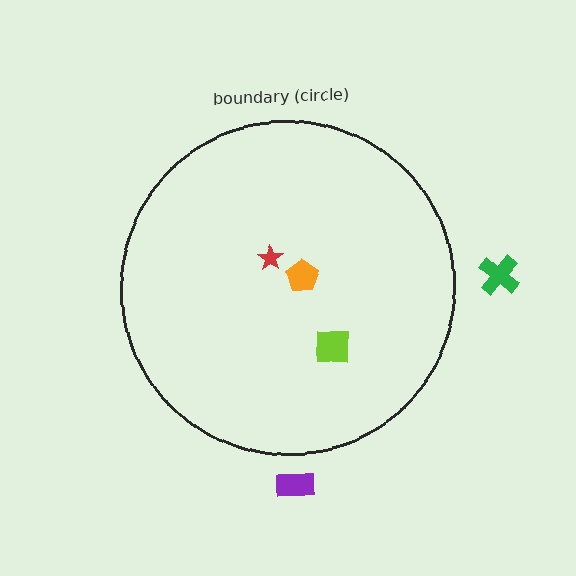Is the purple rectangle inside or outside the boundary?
Outside.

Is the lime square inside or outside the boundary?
Inside.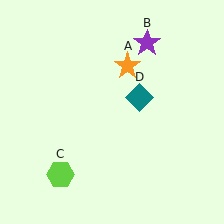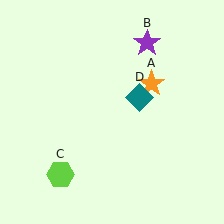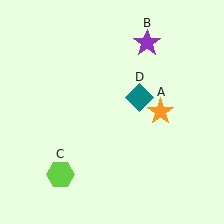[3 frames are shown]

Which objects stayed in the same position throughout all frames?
Purple star (object B) and lime hexagon (object C) and teal diamond (object D) remained stationary.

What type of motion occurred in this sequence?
The orange star (object A) rotated clockwise around the center of the scene.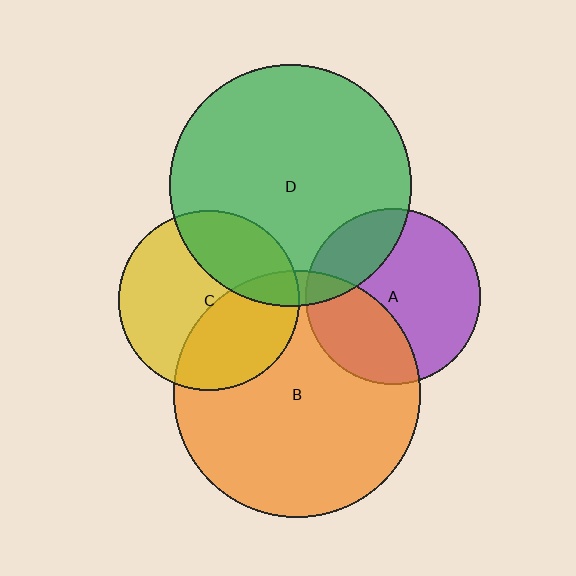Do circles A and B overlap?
Yes.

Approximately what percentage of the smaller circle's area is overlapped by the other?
Approximately 35%.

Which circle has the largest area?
Circle B (orange).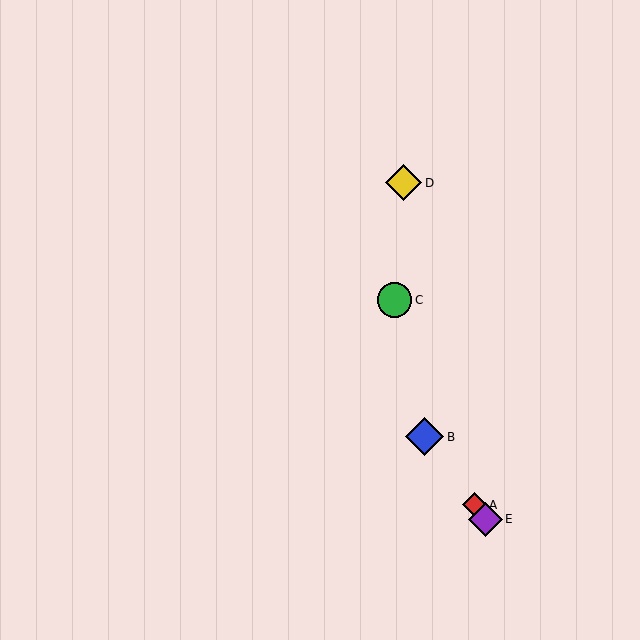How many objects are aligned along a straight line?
3 objects (A, B, E) are aligned along a straight line.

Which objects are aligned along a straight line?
Objects A, B, E are aligned along a straight line.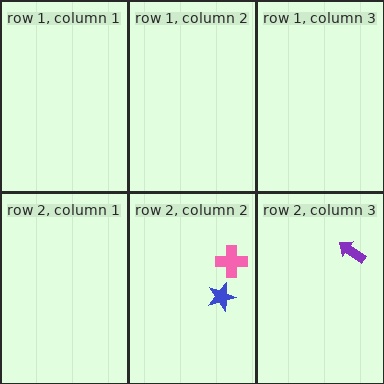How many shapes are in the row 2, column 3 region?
1.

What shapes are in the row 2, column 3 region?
The purple arrow.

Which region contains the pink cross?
The row 2, column 2 region.